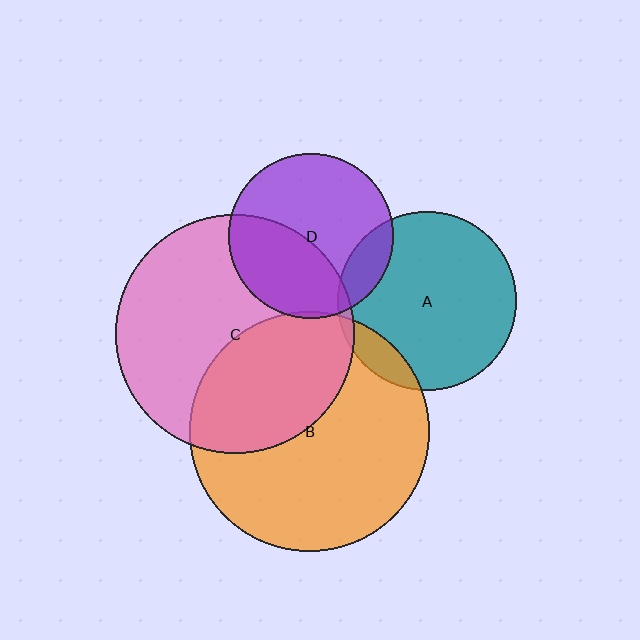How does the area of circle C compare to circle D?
Approximately 2.1 times.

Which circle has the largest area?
Circle B (orange).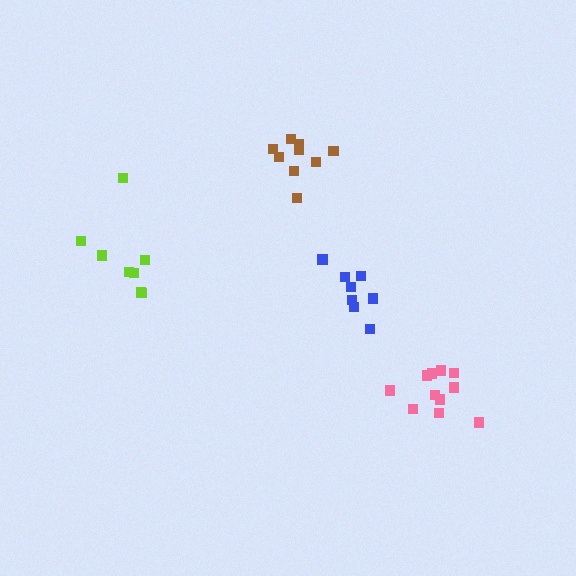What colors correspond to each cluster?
The clusters are colored: pink, lime, brown, blue.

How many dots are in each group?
Group 1: 11 dots, Group 2: 8 dots, Group 3: 9 dots, Group 4: 8 dots (36 total).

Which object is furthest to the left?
The lime cluster is leftmost.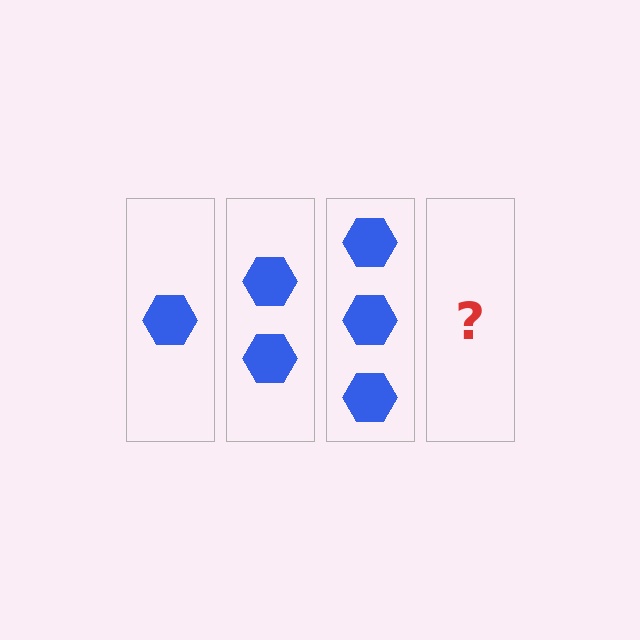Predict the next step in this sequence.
The next step is 4 hexagons.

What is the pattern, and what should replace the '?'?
The pattern is that each step adds one more hexagon. The '?' should be 4 hexagons.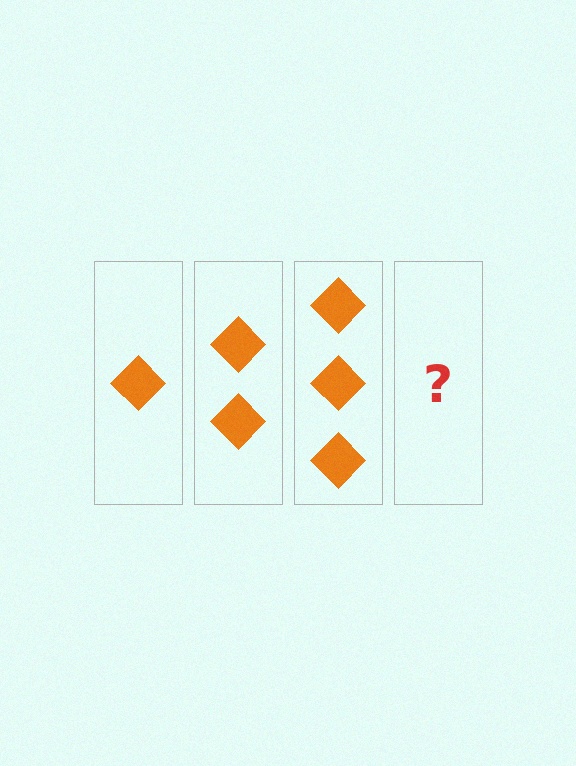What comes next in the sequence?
The next element should be 4 diamonds.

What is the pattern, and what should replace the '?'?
The pattern is that each step adds one more diamond. The '?' should be 4 diamonds.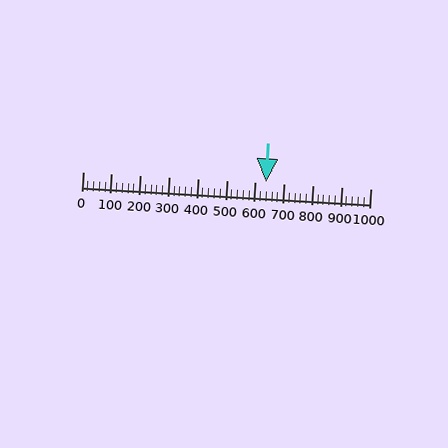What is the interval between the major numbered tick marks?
The major tick marks are spaced 100 units apart.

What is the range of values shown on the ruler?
The ruler shows values from 0 to 1000.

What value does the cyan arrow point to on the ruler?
The cyan arrow points to approximately 638.